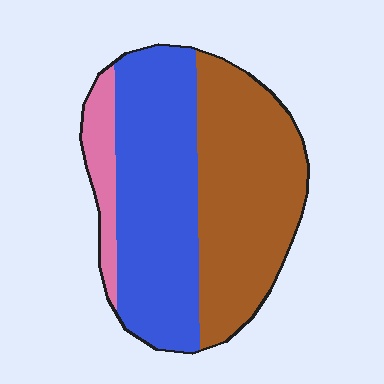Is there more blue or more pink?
Blue.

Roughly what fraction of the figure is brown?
Brown covers around 45% of the figure.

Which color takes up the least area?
Pink, at roughly 10%.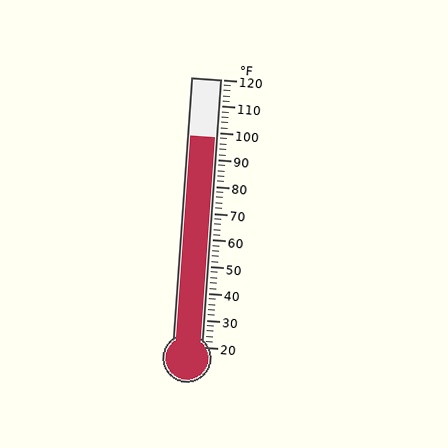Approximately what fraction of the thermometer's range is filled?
The thermometer is filled to approximately 80% of its range.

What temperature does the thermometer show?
The thermometer shows approximately 98°F.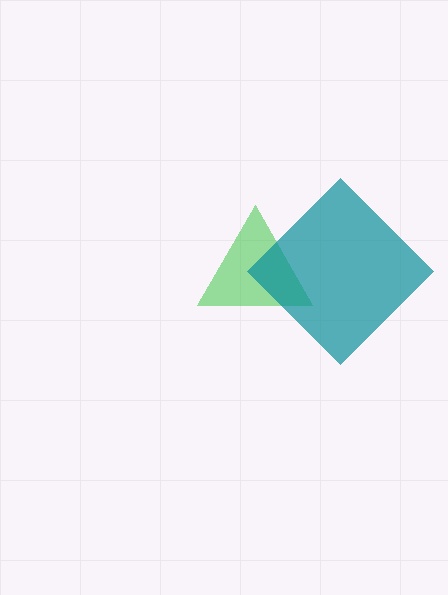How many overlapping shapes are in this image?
There are 2 overlapping shapes in the image.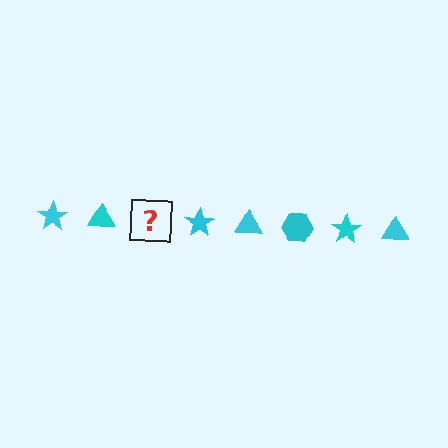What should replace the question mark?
The question mark should be replaced with a cyan hexagon.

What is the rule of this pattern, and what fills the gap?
The rule is that the pattern cycles through star, triangle, hexagon shapes in cyan. The gap should be filled with a cyan hexagon.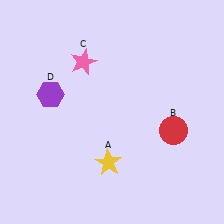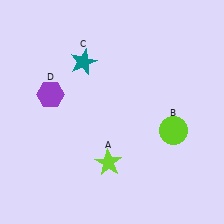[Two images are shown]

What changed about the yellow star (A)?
In Image 1, A is yellow. In Image 2, it changed to lime.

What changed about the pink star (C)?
In Image 1, C is pink. In Image 2, it changed to teal.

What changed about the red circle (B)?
In Image 1, B is red. In Image 2, it changed to lime.